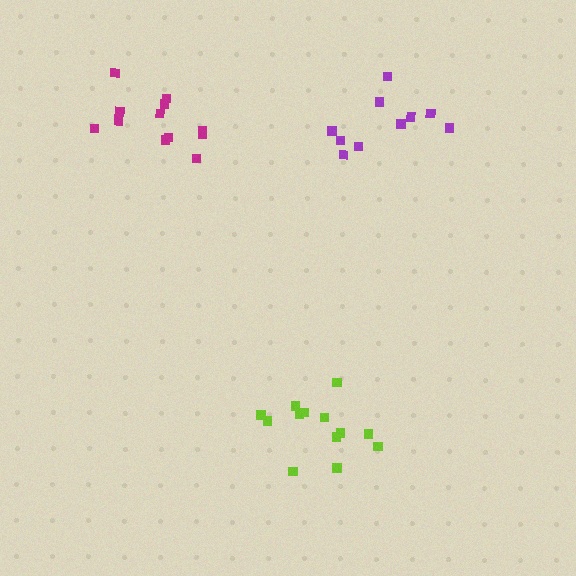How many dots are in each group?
Group 1: 13 dots, Group 2: 10 dots, Group 3: 12 dots (35 total).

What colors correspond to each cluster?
The clusters are colored: lime, purple, magenta.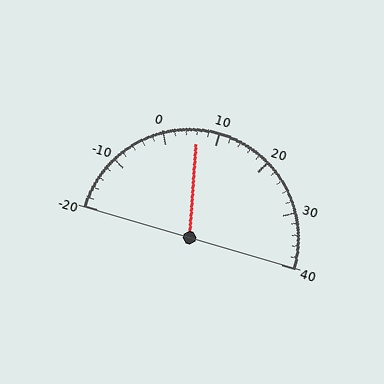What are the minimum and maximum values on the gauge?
The gauge ranges from -20 to 40.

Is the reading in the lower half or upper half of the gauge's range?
The reading is in the lower half of the range (-20 to 40).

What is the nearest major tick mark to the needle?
The nearest major tick mark is 10.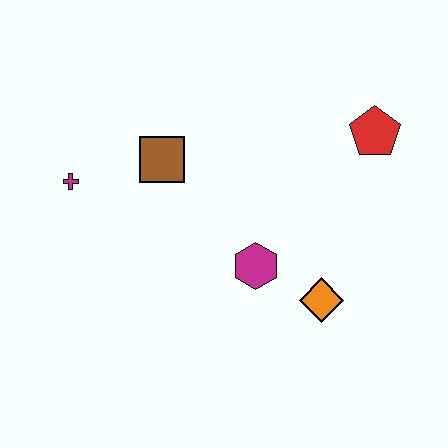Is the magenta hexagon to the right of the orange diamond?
No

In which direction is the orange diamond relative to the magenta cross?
The orange diamond is to the right of the magenta cross.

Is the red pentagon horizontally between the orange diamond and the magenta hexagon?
No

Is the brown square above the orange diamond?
Yes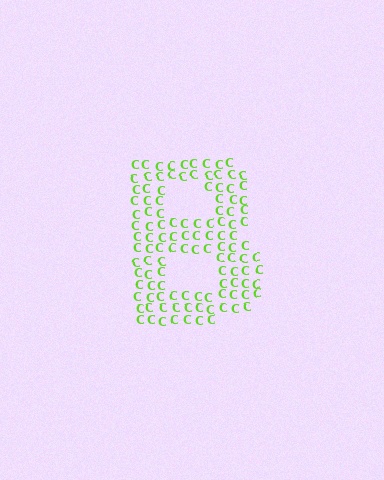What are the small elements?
The small elements are letter C's.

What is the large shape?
The large shape is the letter B.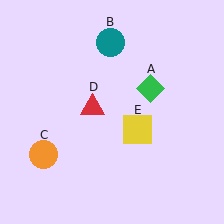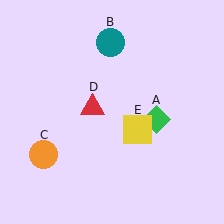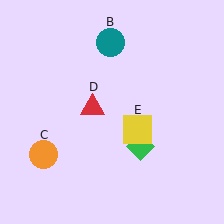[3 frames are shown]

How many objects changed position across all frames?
1 object changed position: green diamond (object A).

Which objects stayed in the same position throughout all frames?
Teal circle (object B) and orange circle (object C) and red triangle (object D) and yellow square (object E) remained stationary.